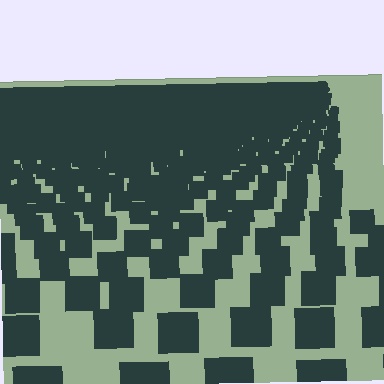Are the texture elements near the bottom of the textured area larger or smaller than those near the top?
Larger. Near the bottom, elements are closer to the viewer and appear at a bigger on-screen size.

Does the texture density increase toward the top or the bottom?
Density increases toward the top.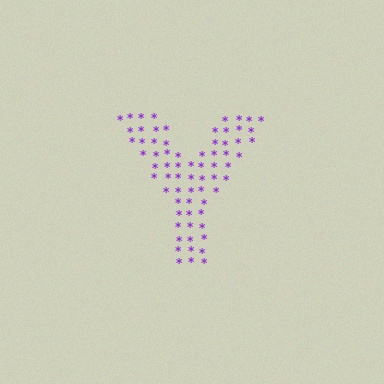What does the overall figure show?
The overall figure shows the letter Y.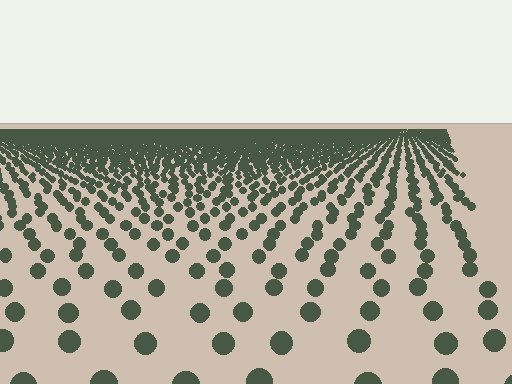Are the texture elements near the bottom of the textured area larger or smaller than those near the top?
Larger. Near the bottom, elements are closer to the viewer and appear at a bigger on-screen size.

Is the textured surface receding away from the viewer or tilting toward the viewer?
The surface is receding away from the viewer. Texture elements get smaller and denser toward the top.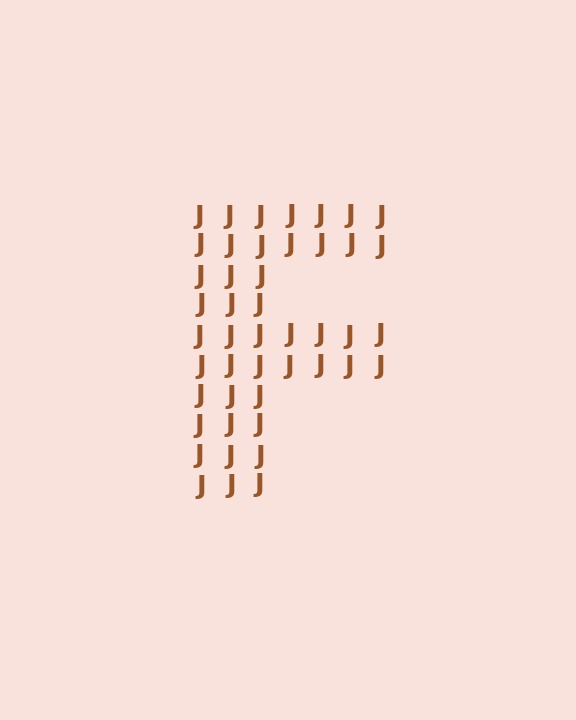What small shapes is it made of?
It is made of small letter J's.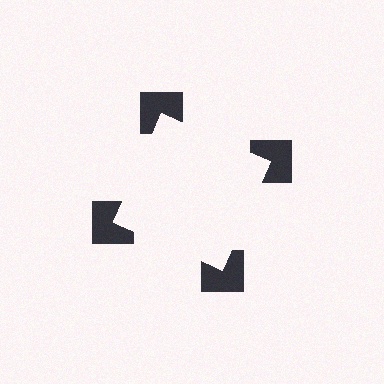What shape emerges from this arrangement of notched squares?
An illusory square — its edges are inferred from the aligned wedge cuts in the notched squares, not physically drawn.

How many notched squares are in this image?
There are 4 — one at each vertex of the illusory square.